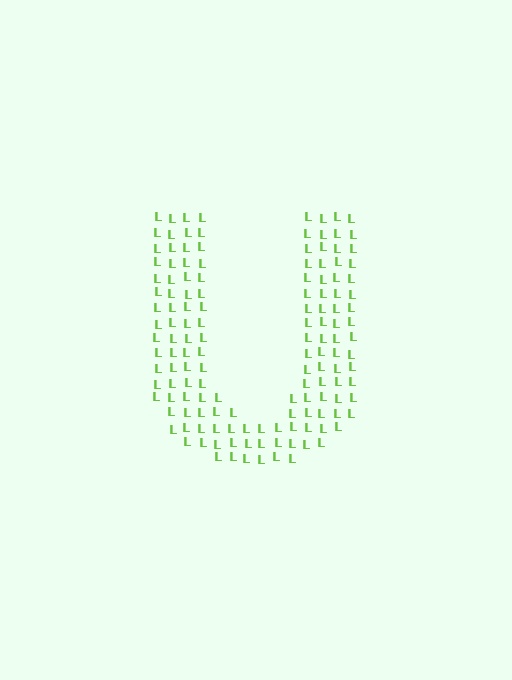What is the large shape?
The large shape is the letter U.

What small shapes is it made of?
It is made of small letter L's.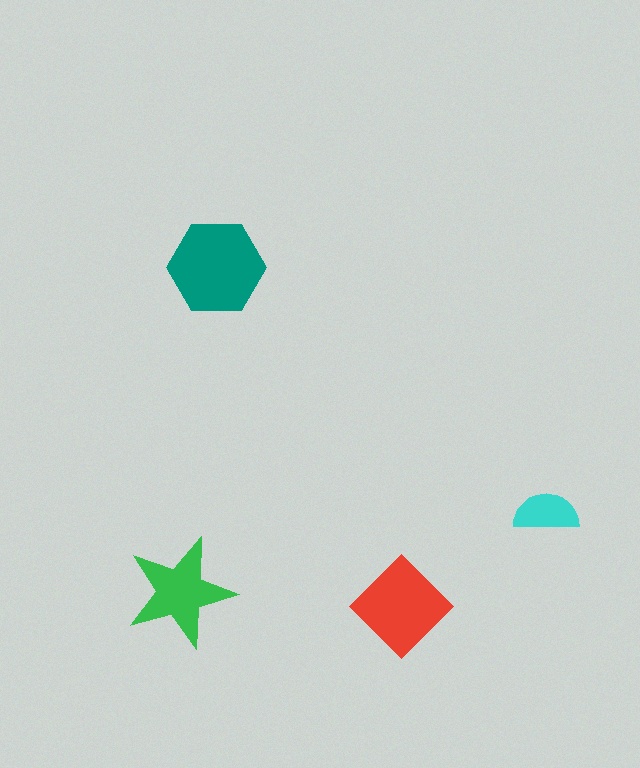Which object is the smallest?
The cyan semicircle.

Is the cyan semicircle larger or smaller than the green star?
Smaller.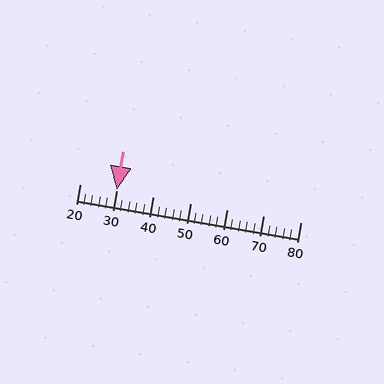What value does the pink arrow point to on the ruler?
The pink arrow points to approximately 30.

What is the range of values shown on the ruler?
The ruler shows values from 20 to 80.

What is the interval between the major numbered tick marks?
The major tick marks are spaced 10 units apart.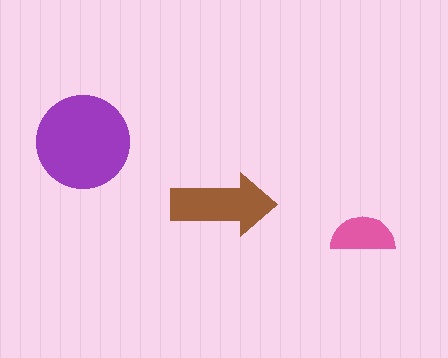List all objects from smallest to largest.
The pink semicircle, the brown arrow, the purple circle.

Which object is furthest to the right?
The pink semicircle is rightmost.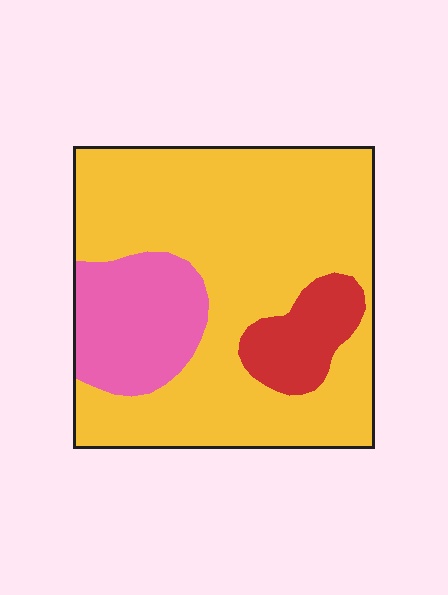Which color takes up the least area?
Red, at roughly 10%.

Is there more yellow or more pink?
Yellow.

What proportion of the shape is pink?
Pink covers about 20% of the shape.